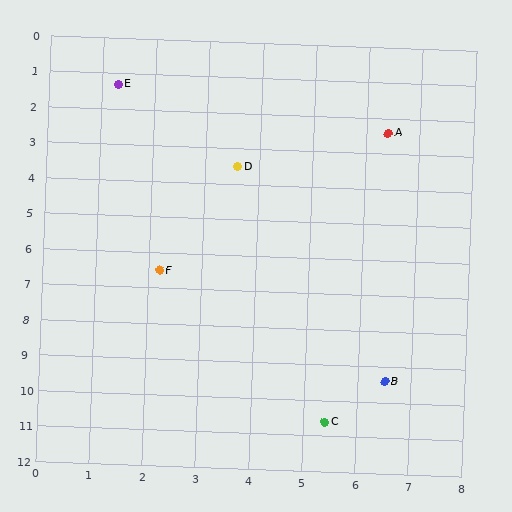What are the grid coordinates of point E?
Point E is at approximately (1.3, 1.3).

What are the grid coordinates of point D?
Point D is at approximately (3.6, 3.5).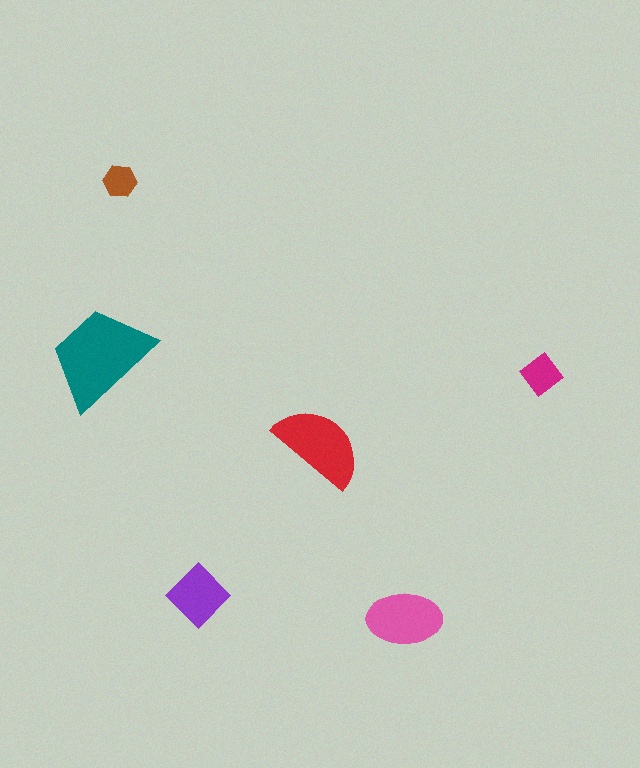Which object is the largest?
The teal trapezoid.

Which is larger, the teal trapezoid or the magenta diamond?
The teal trapezoid.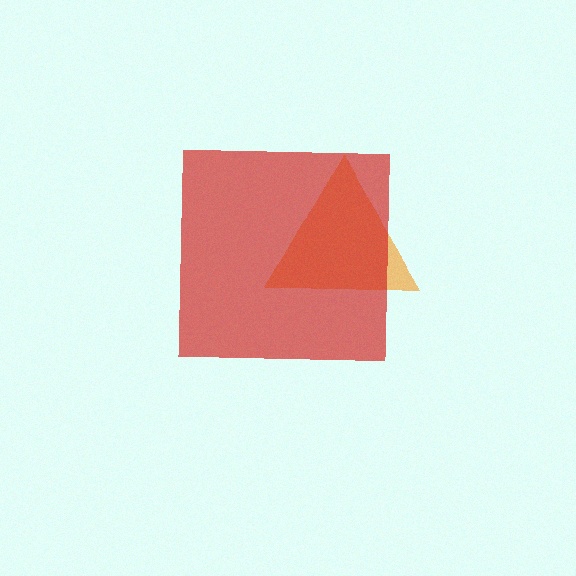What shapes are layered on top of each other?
The layered shapes are: an orange triangle, a red square.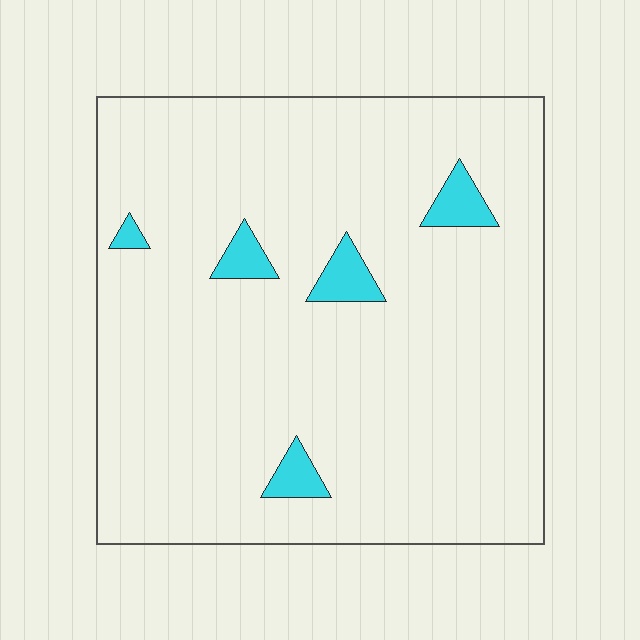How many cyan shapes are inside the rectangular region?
5.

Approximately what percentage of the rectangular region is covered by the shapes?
Approximately 5%.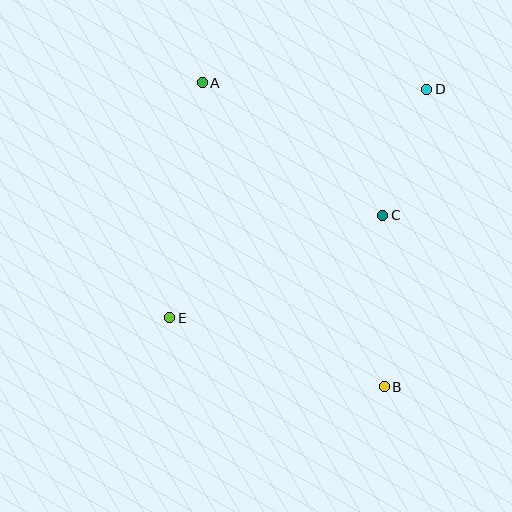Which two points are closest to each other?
Points C and D are closest to each other.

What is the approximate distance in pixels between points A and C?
The distance between A and C is approximately 224 pixels.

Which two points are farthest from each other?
Points A and B are farthest from each other.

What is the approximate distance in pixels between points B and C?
The distance between B and C is approximately 171 pixels.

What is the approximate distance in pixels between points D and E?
The distance between D and E is approximately 344 pixels.